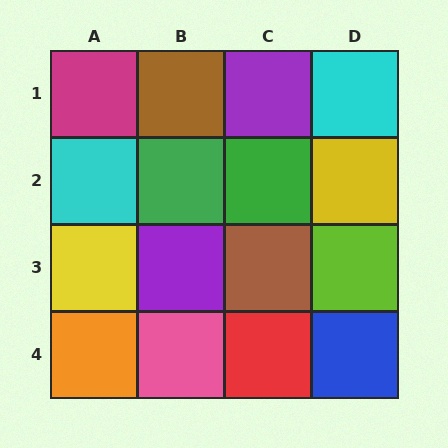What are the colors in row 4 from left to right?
Orange, pink, red, blue.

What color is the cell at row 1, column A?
Magenta.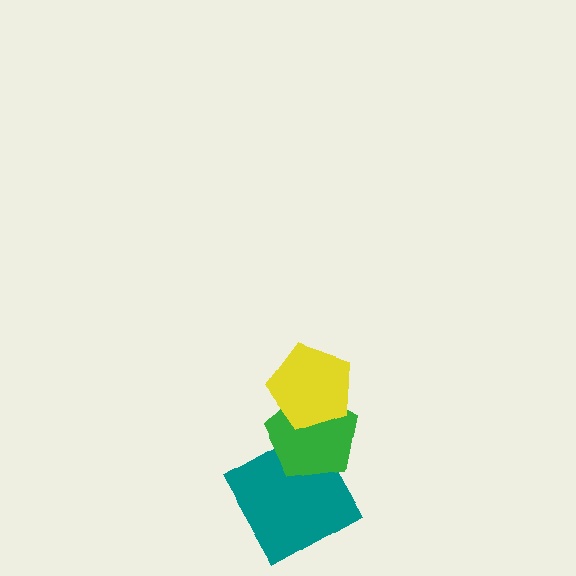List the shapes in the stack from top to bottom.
From top to bottom: the yellow pentagon, the green pentagon, the teal square.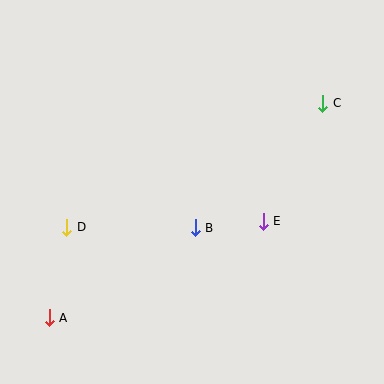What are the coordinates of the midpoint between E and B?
The midpoint between E and B is at (229, 224).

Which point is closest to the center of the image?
Point B at (195, 228) is closest to the center.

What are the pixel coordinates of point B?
Point B is at (195, 228).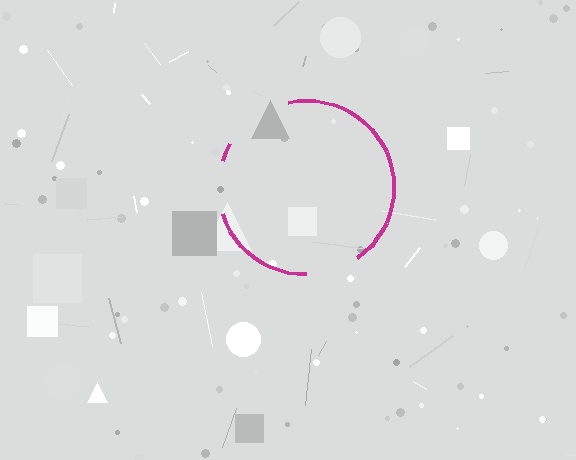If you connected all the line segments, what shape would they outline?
They would outline a circle.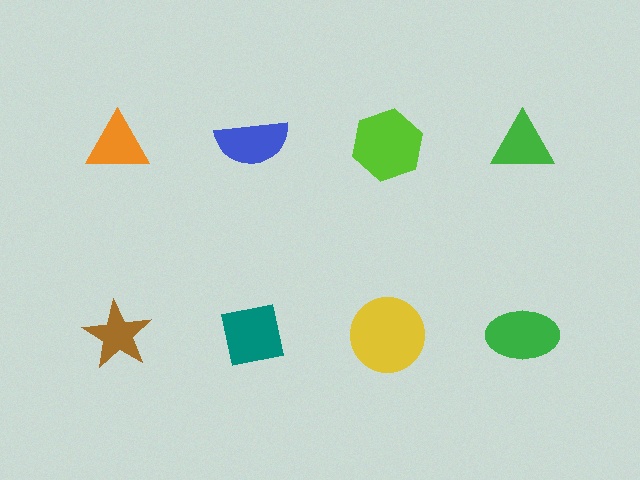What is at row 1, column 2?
A blue semicircle.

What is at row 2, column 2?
A teal square.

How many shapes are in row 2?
4 shapes.